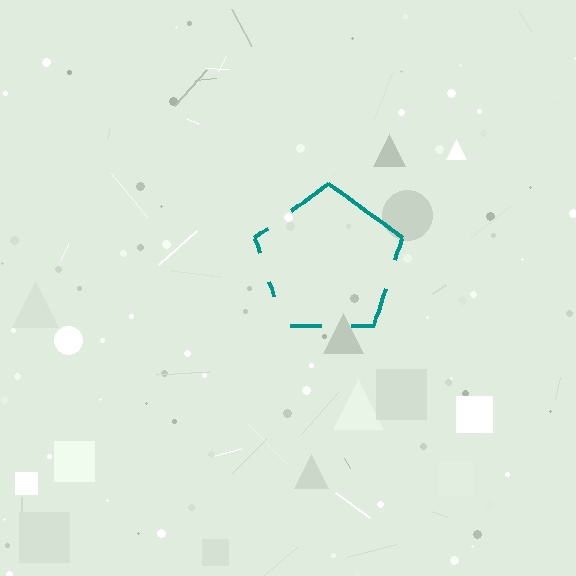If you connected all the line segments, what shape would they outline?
They would outline a pentagon.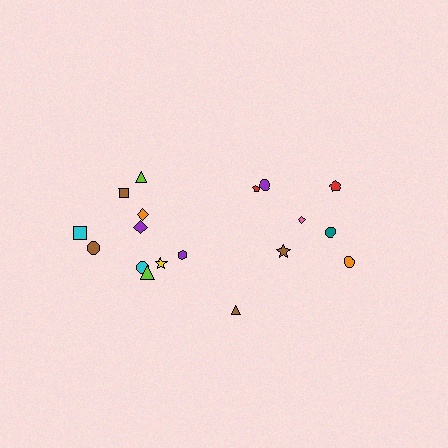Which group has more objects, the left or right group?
The left group.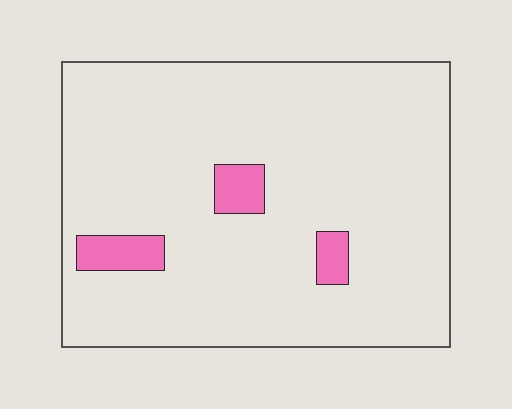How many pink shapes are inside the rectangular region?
3.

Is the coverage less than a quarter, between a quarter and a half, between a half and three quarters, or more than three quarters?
Less than a quarter.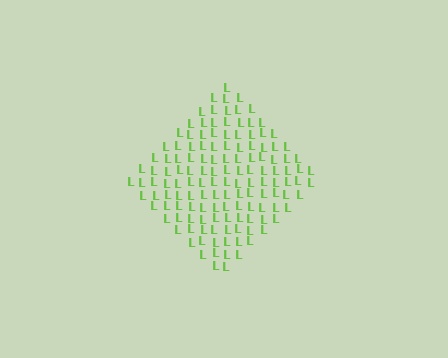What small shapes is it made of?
It is made of small letter L's.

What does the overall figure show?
The overall figure shows a diamond.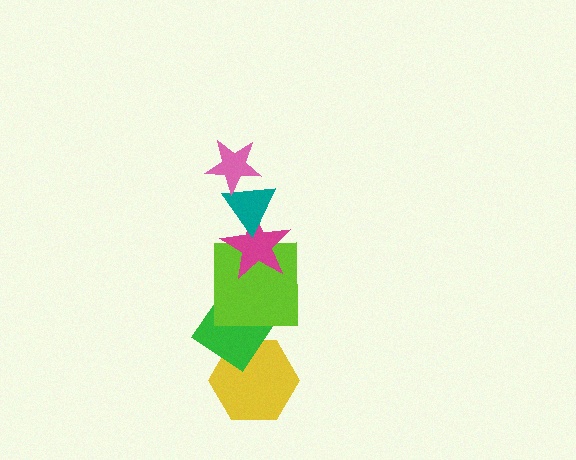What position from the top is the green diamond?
The green diamond is 5th from the top.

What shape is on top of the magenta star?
The teal triangle is on top of the magenta star.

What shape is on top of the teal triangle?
The pink star is on top of the teal triangle.